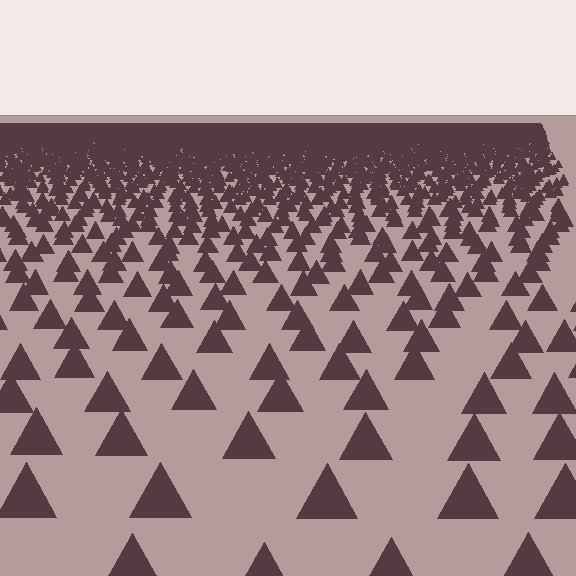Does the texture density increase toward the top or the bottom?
Density increases toward the top.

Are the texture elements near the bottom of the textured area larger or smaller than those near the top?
Larger. Near the bottom, elements are closer to the viewer and appear at a bigger on-screen size.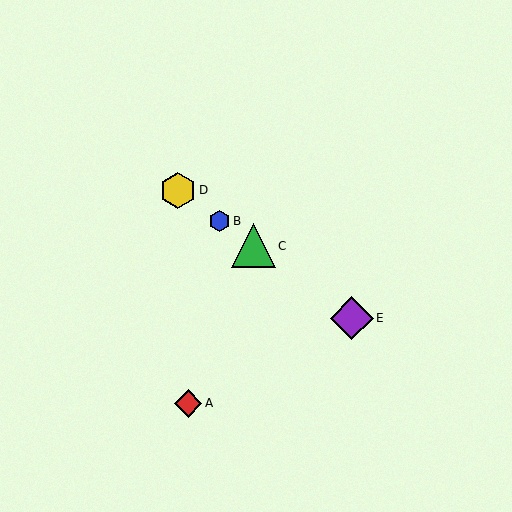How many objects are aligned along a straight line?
4 objects (B, C, D, E) are aligned along a straight line.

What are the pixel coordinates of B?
Object B is at (220, 221).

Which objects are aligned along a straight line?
Objects B, C, D, E are aligned along a straight line.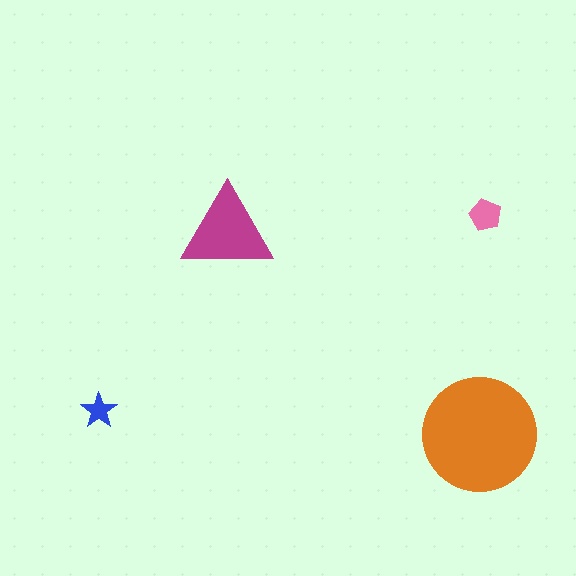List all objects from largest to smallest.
The orange circle, the magenta triangle, the pink pentagon, the blue star.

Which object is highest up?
The pink pentagon is topmost.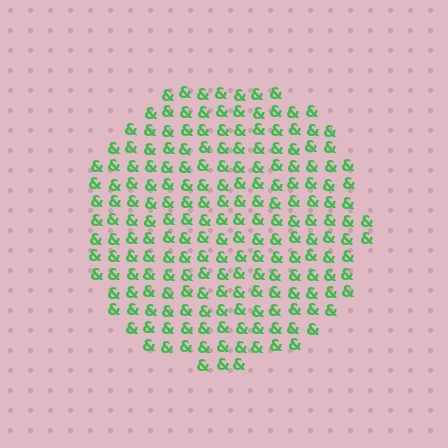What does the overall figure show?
The overall figure shows a circle.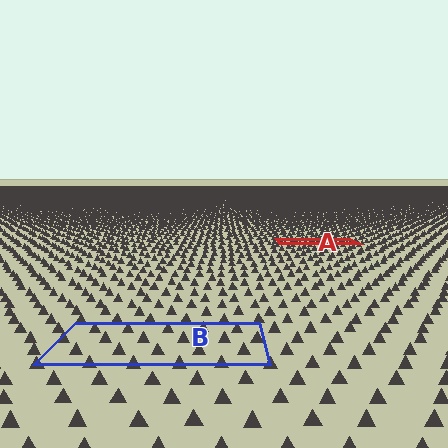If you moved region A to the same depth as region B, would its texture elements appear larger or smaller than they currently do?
They would appear larger. At a closer depth, the same texture elements are projected at a bigger on-screen size.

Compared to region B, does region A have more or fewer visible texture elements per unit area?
Region A has more texture elements per unit area — they are packed more densely because it is farther away.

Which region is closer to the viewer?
Region B is closer. The texture elements there are larger and more spread out.